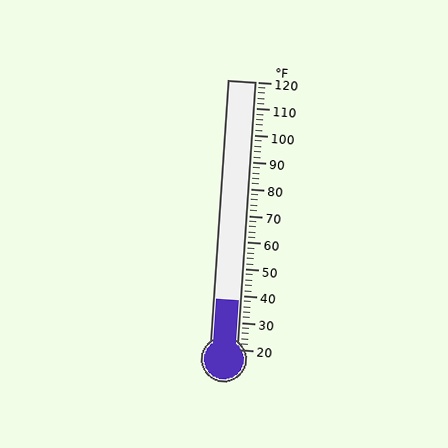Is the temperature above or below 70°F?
The temperature is below 70°F.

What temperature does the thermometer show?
The thermometer shows approximately 38°F.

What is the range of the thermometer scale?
The thermometer scale ranges from 20°F to 120°F.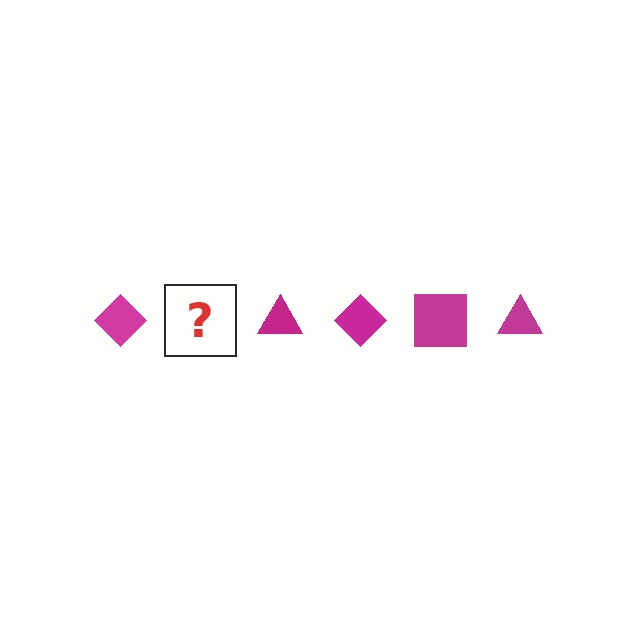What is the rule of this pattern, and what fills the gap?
The rule is that the pattern cycles through diamond, square, triangle shapes in magenta. The gap should be filled with a magenta square.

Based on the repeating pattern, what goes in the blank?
The blank should be a magenta square.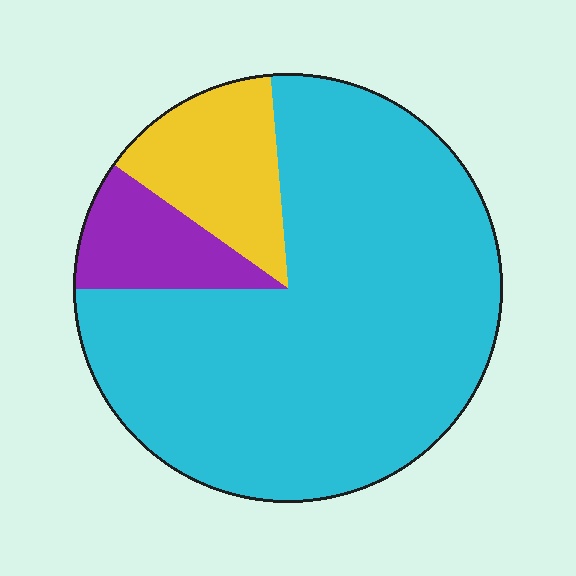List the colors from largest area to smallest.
From largest to smallest: cyan, yellow, purple.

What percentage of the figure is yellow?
Yellow covers about 15% of the figure.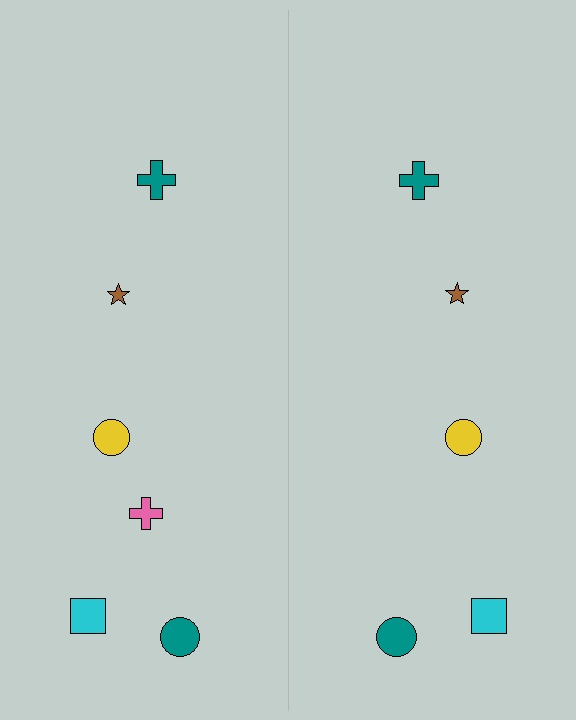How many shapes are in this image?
There are 11 shapes in this image.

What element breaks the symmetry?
A pink cross is missing from the right side.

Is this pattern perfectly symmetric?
No, the pattern is not perfectly symmetric. A pink cross is missing from the right side.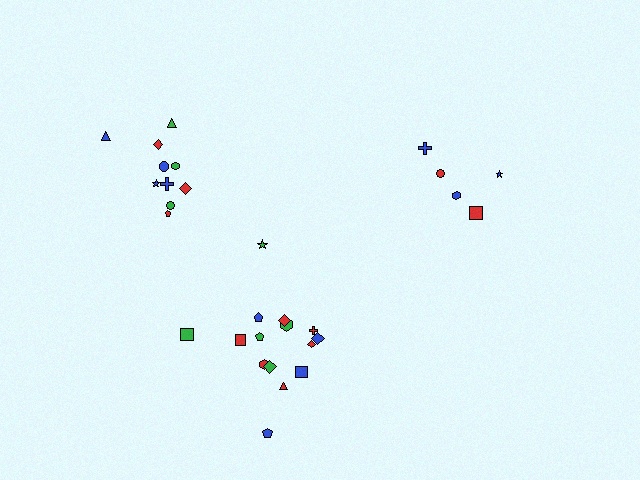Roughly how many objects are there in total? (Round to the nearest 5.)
Roughly 30 objects in total.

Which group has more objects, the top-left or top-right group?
The top-left group.